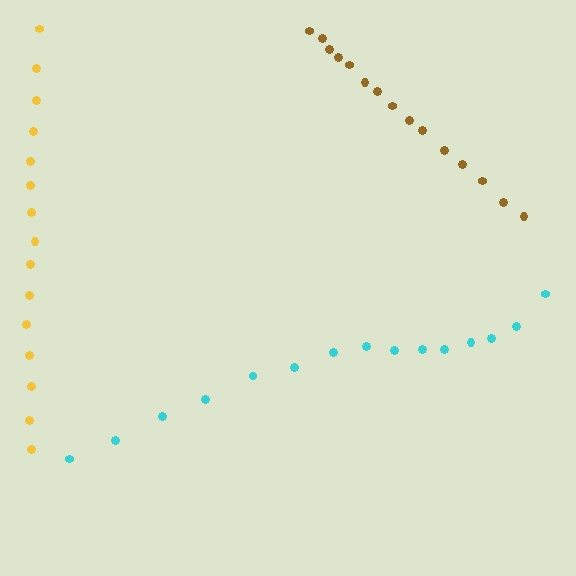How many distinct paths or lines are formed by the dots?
There are 3 distinct paths.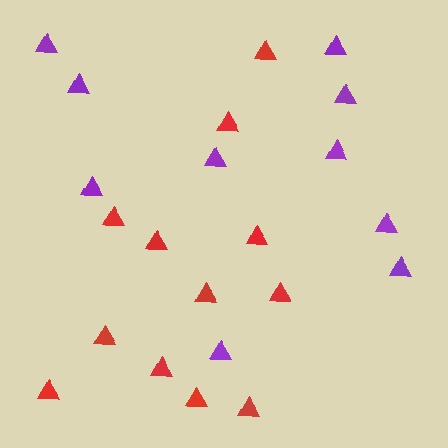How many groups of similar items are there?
There are 2 groups: one group of red triangles (12) and one group of purple triangles (10).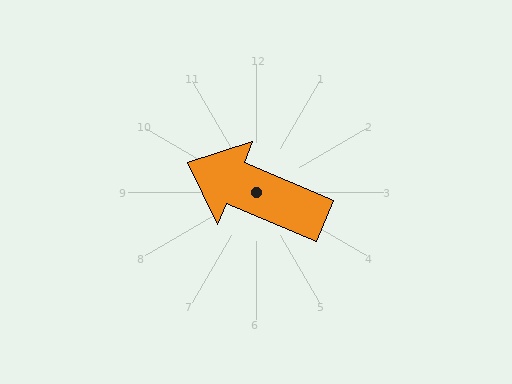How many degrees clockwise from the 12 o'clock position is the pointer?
Approximately 293 degrees.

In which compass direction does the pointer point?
Northwest.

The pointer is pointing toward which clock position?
Roughly 10 o'clock.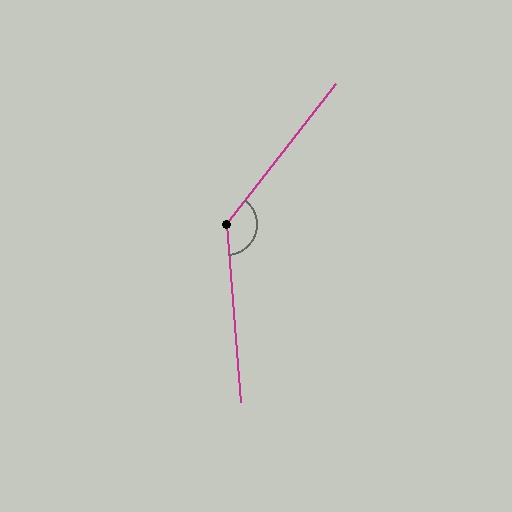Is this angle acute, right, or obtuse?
It is obtuse.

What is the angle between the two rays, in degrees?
Approximately 137 degrees.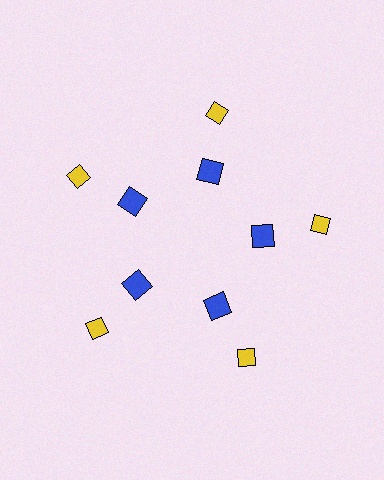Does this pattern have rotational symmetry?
Yes, this pattern has 5-fold rotational symmetry. It looks the same after rotating 72 degrees around the center.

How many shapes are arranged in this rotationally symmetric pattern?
There are 10 shapes, arranged in 5 groups of 2.